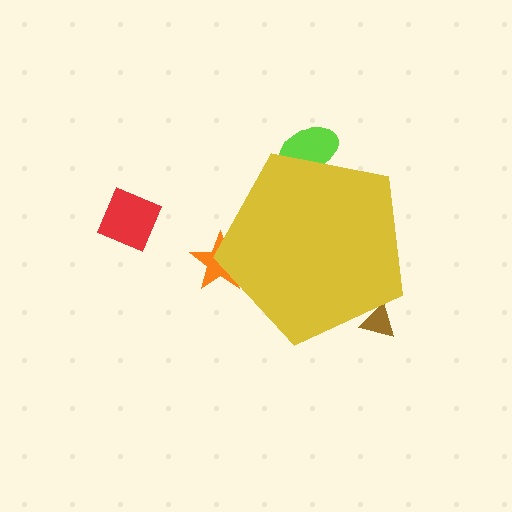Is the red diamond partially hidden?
No, the red diamond is fully visible.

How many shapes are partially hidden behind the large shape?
3 shapes are partially hidden.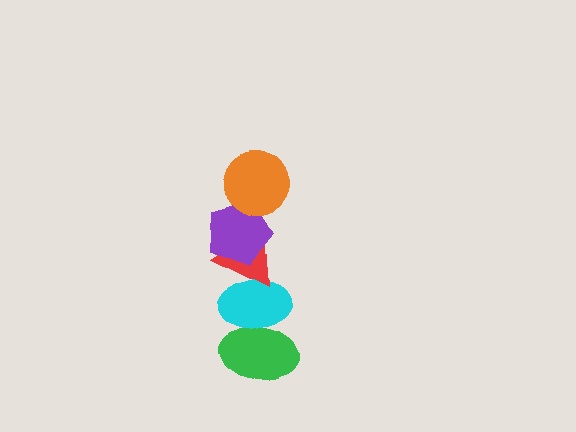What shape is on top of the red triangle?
The purple pentagon is on top of the red triangle.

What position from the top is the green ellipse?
The green ellipse is 5th from the top.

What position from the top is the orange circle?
The orange circle is 1st from the top.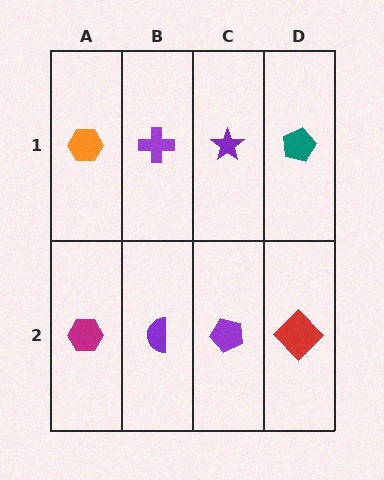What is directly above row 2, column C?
A purple star.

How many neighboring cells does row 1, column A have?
2.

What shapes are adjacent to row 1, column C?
A purple pentagon (row 2, column C), a purple cross (row 1, column B), a teal pentagon (row 1, column D).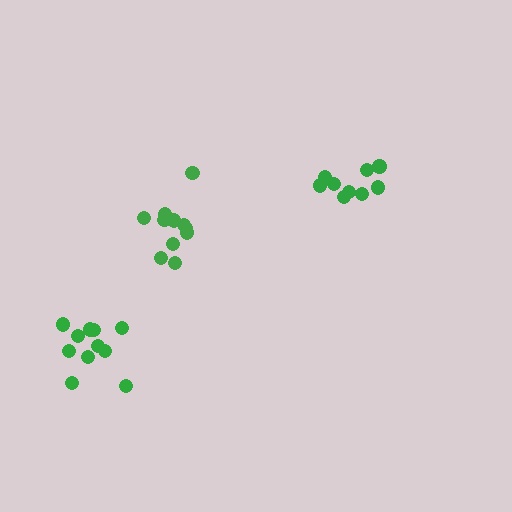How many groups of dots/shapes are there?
There are 3 groups.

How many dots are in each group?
Group 1: 9 dots, Group 2: 11 dots, Group 3: 11 dots (31 total).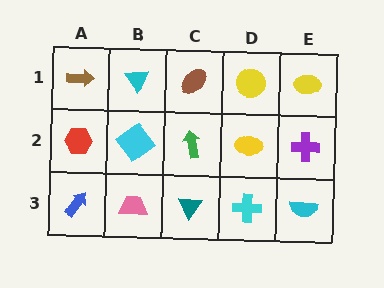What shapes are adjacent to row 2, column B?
A cyan triangle (row 1, column B), a pink trapezoid (row 3, column B), a red hexagon (row 2, column A), a green arrow (row 2, column C).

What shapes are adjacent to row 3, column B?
A cyan diamond (row 2, column B), a blue arrow (row 3, column A), a teal triangle (row 3, column C).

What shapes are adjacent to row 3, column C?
A green arrow (row 2, column C), a pink trapezoid (row 3, column B), a cyan cross (row 3, column D).